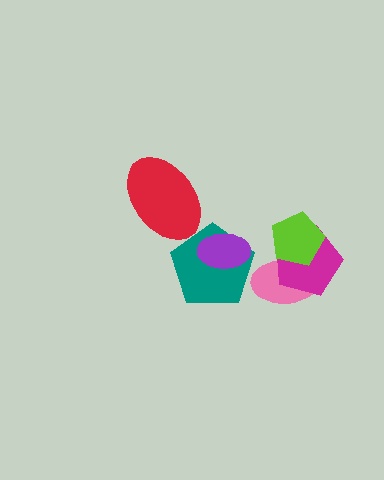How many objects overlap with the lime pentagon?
2 objects overlap with the lime pentagon.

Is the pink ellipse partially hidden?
Yes, it is partially covered by another shape.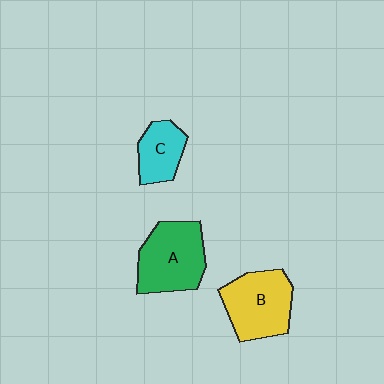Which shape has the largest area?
Shape A (green).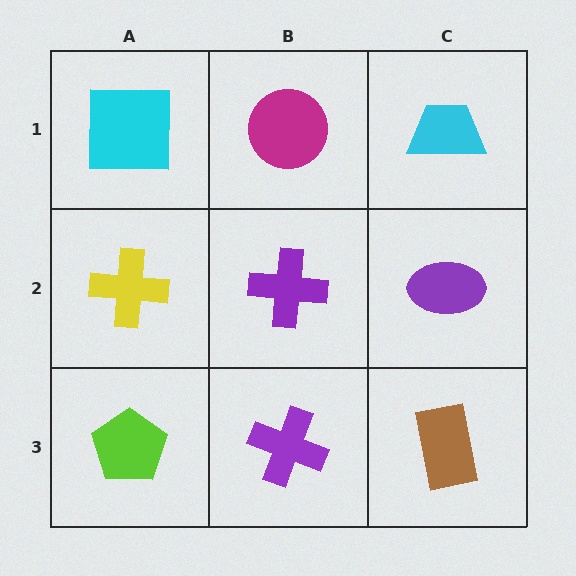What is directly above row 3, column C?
A purple ellipse.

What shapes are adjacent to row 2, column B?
A magenta circle (row 1, column B), a purple cross (row 3, column B), a yellow cross (row 2, column A), a purple ellipse (row 2, column C).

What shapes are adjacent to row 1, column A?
A yellow cross (row 2, column A), a magenta circle (row 1, column B).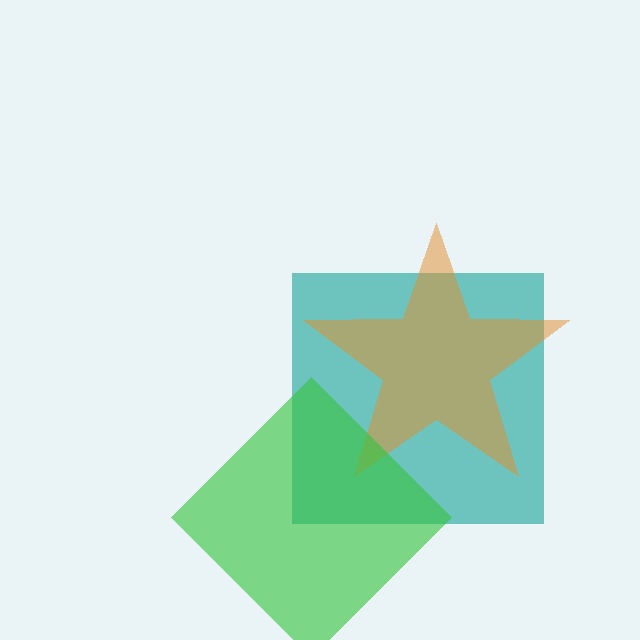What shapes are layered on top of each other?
The layered shapes are: a teal square, an orange star, a green diamond.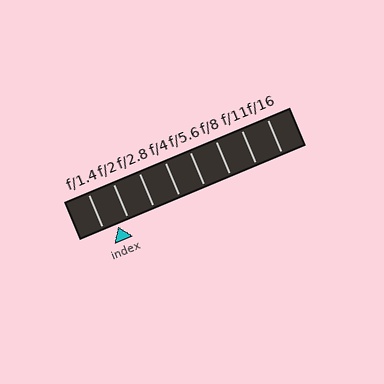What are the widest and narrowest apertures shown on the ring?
The widest aperture shown is f/1.4 and the narrowest is f/16.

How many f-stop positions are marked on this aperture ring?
There are 8 f-stop positions marked.